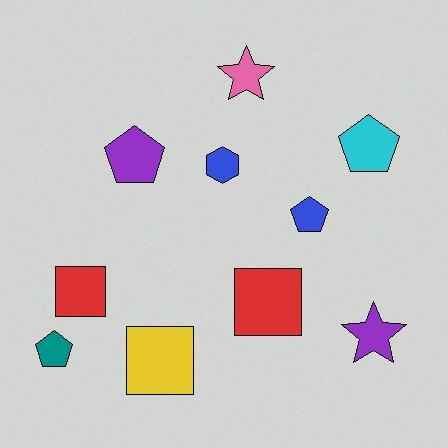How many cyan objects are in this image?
There is 1 cyan object.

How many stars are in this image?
There are 2 stars.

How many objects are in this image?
There are 10 objects.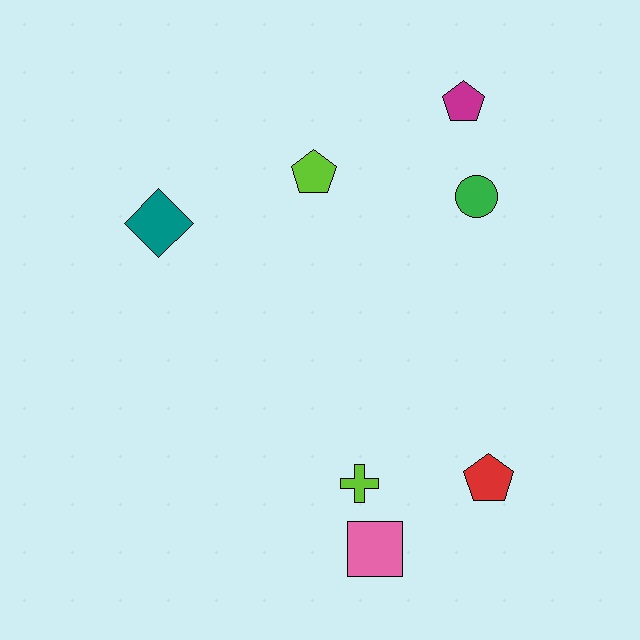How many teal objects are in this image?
There is 1 teal object.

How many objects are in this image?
There are 7 objects.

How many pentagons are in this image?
There are 3 pentagons.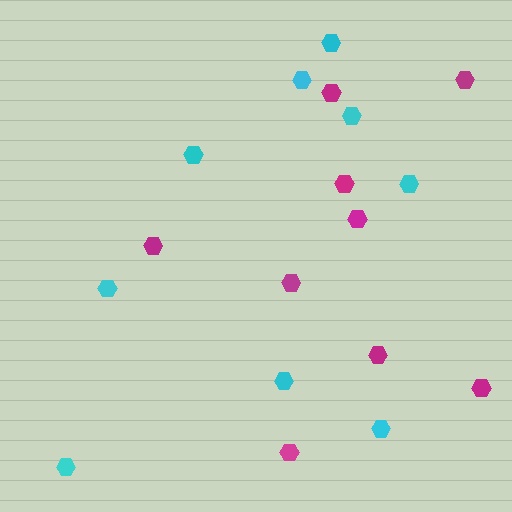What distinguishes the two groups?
There are 2 groups: one group of cyan hexagons (9) and one group of magenta hexagons (9).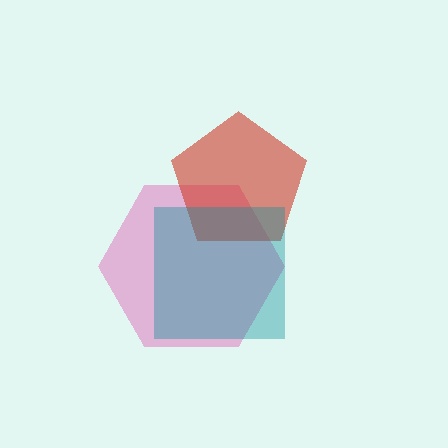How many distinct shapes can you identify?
There are 3 distinct shapes: a pink hexagon, a red pentagon, a teal square.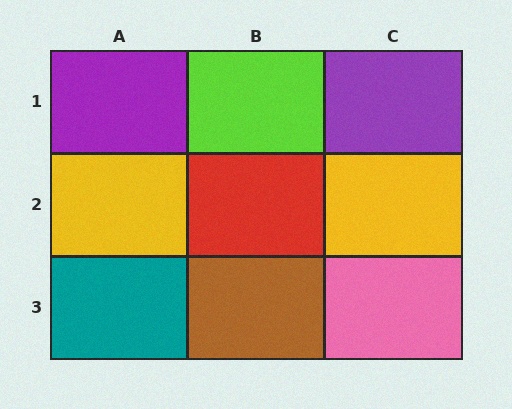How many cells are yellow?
2 cells are yellow.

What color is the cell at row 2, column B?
Red.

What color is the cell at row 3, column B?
Brown.